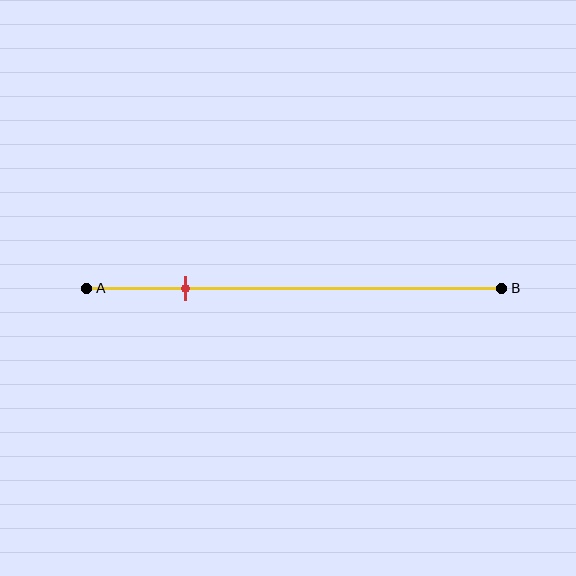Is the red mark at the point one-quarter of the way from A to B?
Yes, the mark is approximately at the one-quarter point.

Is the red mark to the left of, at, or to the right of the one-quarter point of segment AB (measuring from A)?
The red mark is approximately at the one-quarter point of segment AB.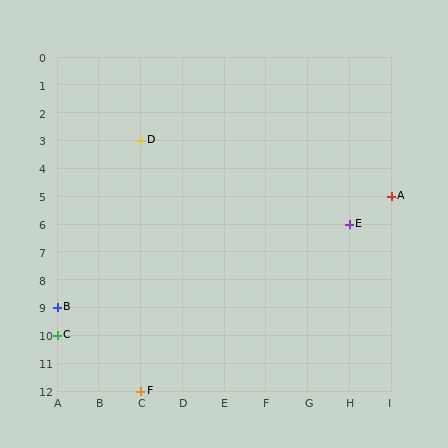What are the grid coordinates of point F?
Point F is at grid coordinates (C, 12).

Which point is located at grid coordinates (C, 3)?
Point D is at (C, 3).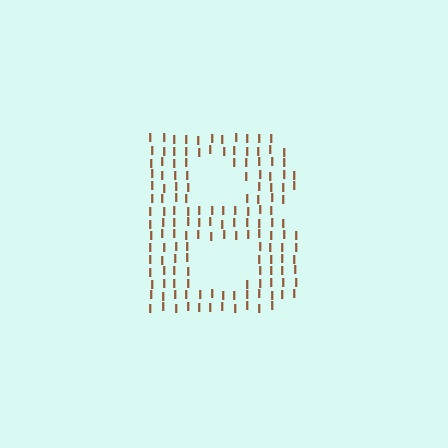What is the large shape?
The large shape is the letter B.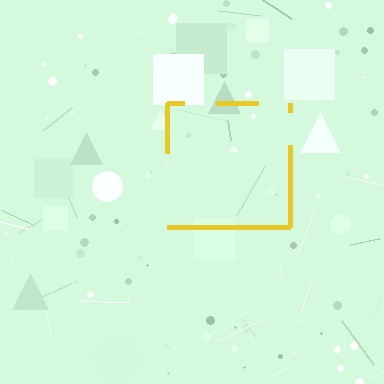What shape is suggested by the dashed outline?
The dashed outline suggests a square.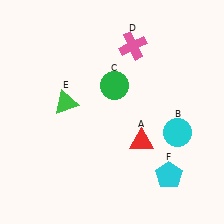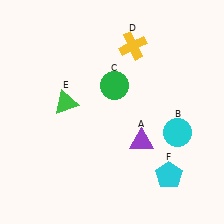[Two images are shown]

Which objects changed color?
A changed from red to purple. D changed from pink to yellow.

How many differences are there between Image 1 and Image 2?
There are 2 differences between the two images.